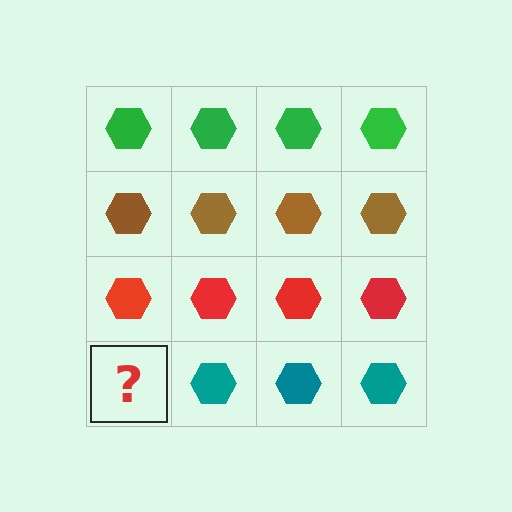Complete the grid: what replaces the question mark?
The question mark should be replaced with a teal hexagon.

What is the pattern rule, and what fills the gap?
The rule is that each row has a consistent color. The gap should be filled with a teal hexagon.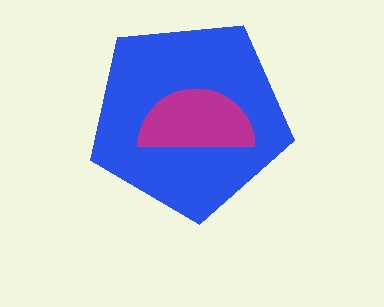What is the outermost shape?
The blue pentagon.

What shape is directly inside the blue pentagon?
The magenta semicircle.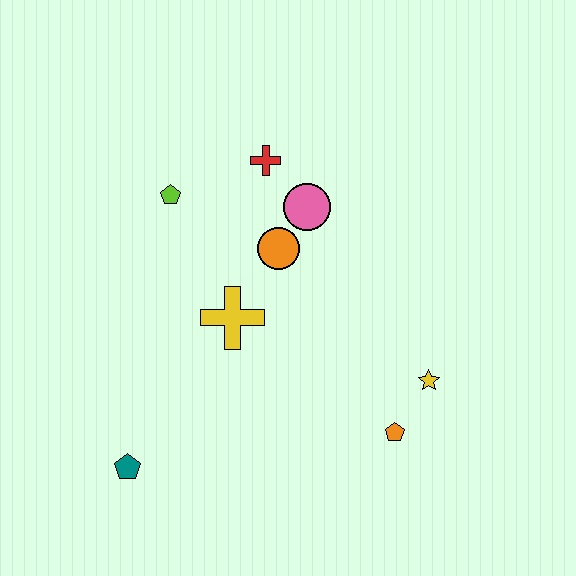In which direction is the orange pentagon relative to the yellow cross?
The orange pentagon is to the right of the yellow cross.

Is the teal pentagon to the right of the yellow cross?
No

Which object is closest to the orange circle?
The pink circle is closest to the orange circle.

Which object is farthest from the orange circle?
The teal pentagon is farthest from the orange circle.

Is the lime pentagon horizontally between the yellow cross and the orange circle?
No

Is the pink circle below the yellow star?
No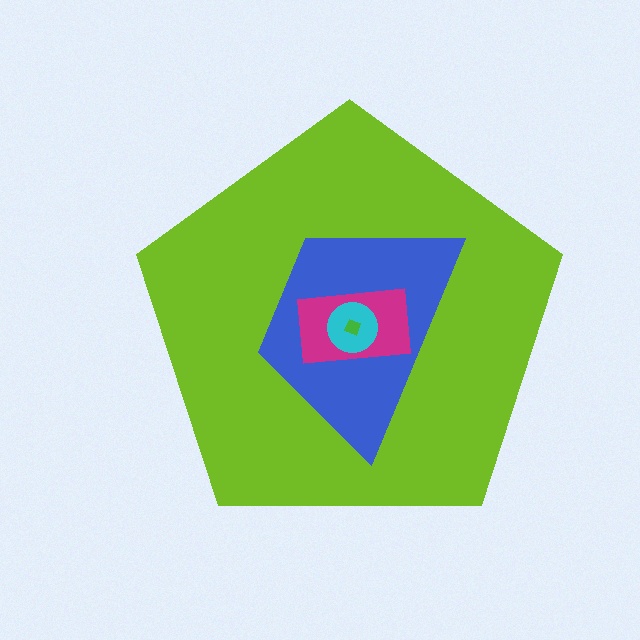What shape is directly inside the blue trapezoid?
The magenta rectangle.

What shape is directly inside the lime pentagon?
The blue trapezoid.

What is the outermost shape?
The lime pentagon.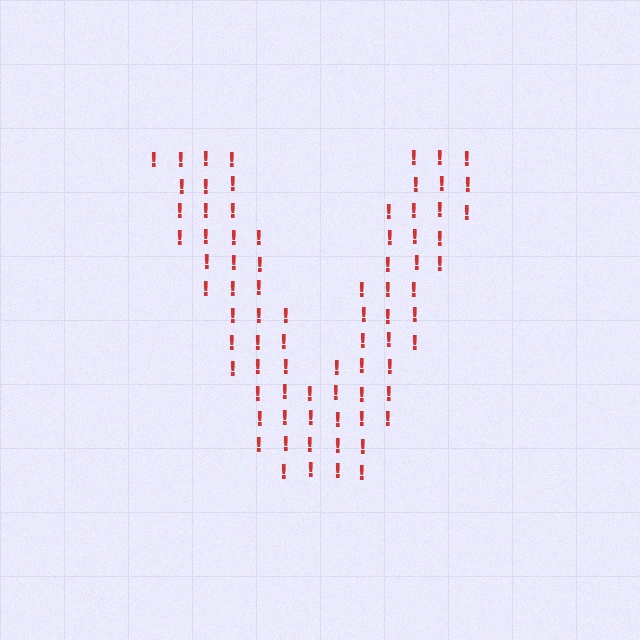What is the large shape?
The large shape is the letter V.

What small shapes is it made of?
It is made of small exclamation marks.